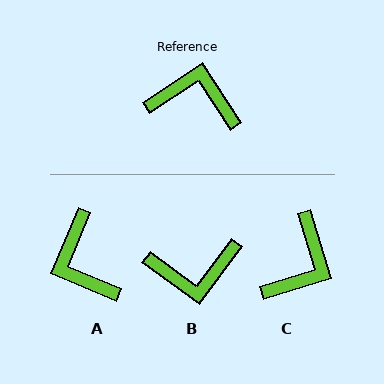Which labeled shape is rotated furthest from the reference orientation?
B, about 159 degrees away.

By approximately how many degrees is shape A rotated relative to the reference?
Approximately 124 degrees counter-clockwise.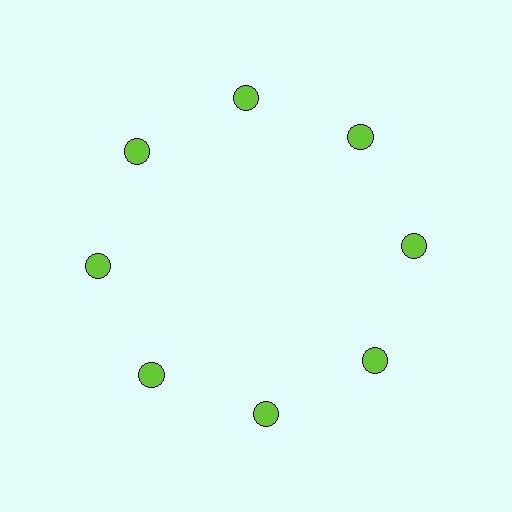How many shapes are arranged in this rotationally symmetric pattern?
There are 8 shapes, arranged in 8 groups of 1.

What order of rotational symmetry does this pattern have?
This pattern has 8-fold rotational symmetry.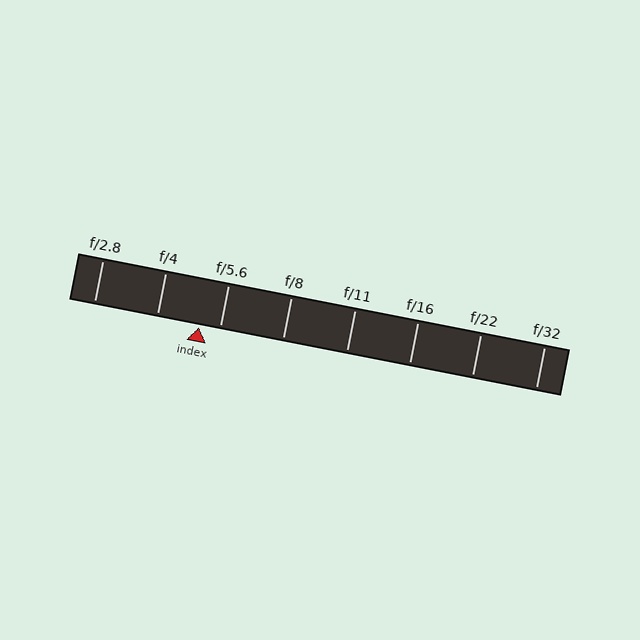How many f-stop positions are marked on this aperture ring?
There are 8 f-stop positions marked.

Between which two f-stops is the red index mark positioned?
The index mark is between f/4 and f/5.6.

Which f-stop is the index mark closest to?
The index mark is closest to f/5.6.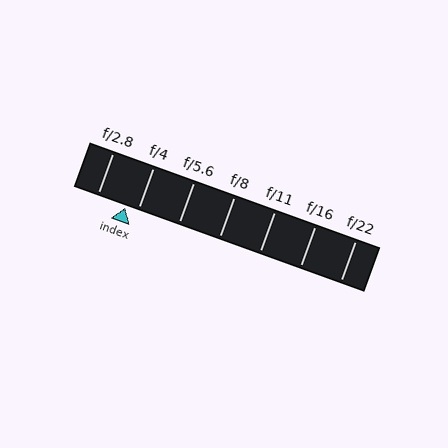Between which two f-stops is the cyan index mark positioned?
The index mark is between f/2.8 and f/4.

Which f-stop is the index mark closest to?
The index mark is closest to f/4.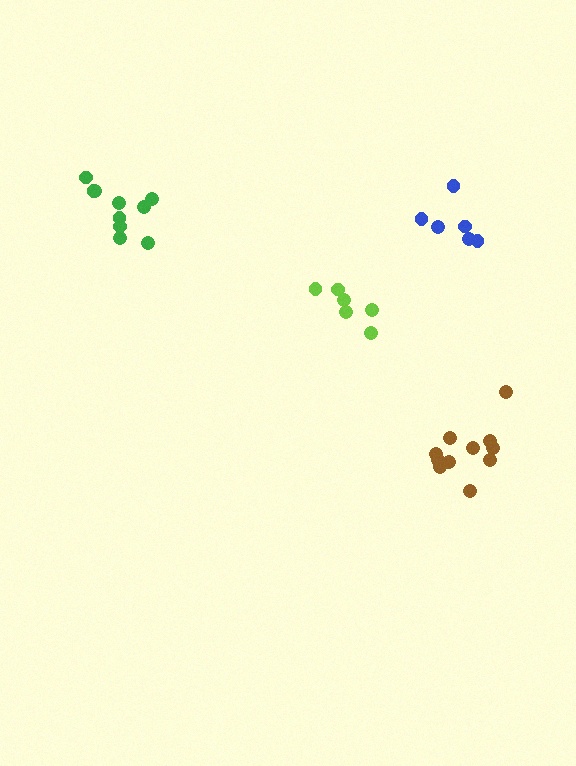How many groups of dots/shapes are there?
There are 4 groups.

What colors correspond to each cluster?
The clusters are colored: lime, blue, brown, green.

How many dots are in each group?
Group 1: 6 dots, Group 2: 6 dots, Group 3: 11 dots, Group 4: 10 dots (33 total).